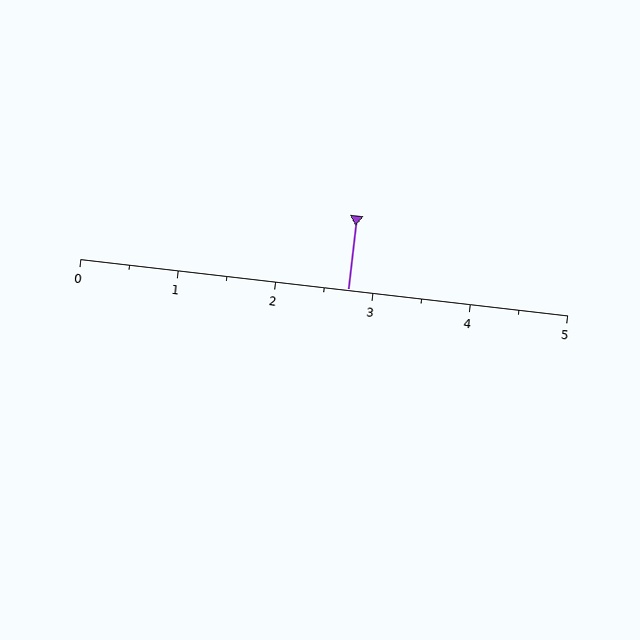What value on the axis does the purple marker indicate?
The marker indicates approximately 2.8.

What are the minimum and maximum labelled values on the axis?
The axis runs from 0 to 5.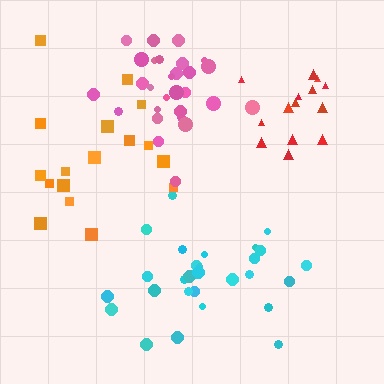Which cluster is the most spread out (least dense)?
Orange.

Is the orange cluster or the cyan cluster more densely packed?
Cyan.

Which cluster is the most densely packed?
Pink.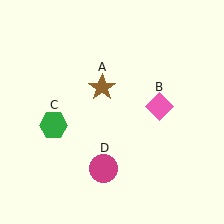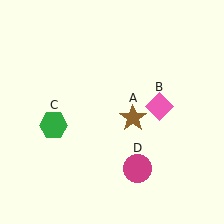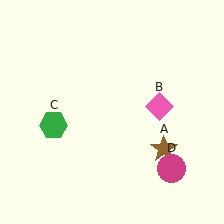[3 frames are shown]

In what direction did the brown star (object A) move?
The brown star (object A) moved down and to the right.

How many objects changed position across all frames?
2 objects changed position: brown star (object A), magenta circle (object D).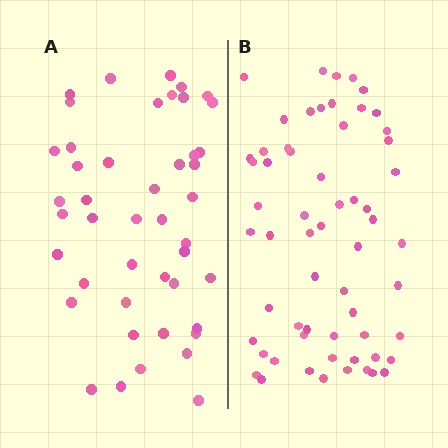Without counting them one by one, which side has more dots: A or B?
Region B (the right region) has more dots.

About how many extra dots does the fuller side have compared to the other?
Region B has approximately 15 more dots than region A.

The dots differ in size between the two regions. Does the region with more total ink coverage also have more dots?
No. Region A has more total ink coverage because its dots are larger, but region B actually contains more individual dots. Total area can be misleading — the number of items is what matters here.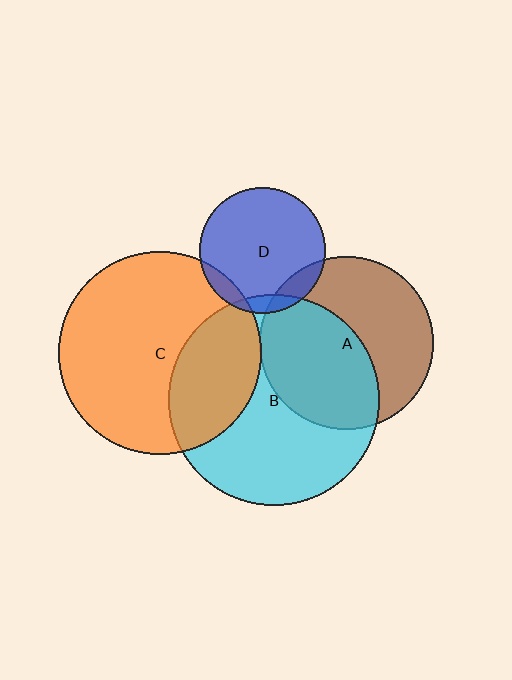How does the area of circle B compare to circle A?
Approximately 1.5 times.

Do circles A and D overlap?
Yes.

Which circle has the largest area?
Circle B (cyan).